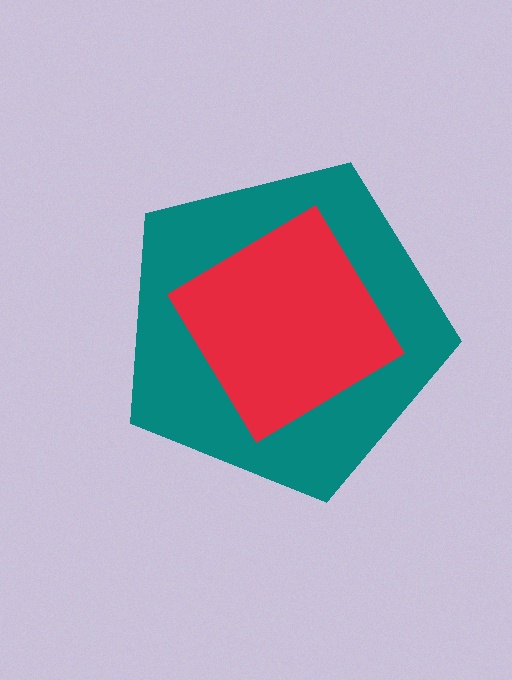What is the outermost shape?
The teal pentagon.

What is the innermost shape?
The red diamond.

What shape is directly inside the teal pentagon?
The red diamond.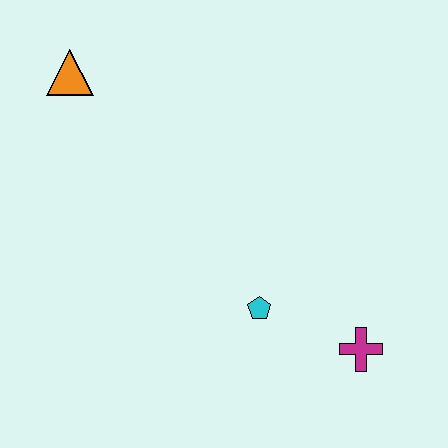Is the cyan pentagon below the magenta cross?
No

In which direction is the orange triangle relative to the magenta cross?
The orange triangle is to the left of the magenta cross.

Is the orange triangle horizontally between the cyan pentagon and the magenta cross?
No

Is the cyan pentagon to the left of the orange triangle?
No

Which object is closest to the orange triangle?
The cyan pentagon is closest to the orange triangle.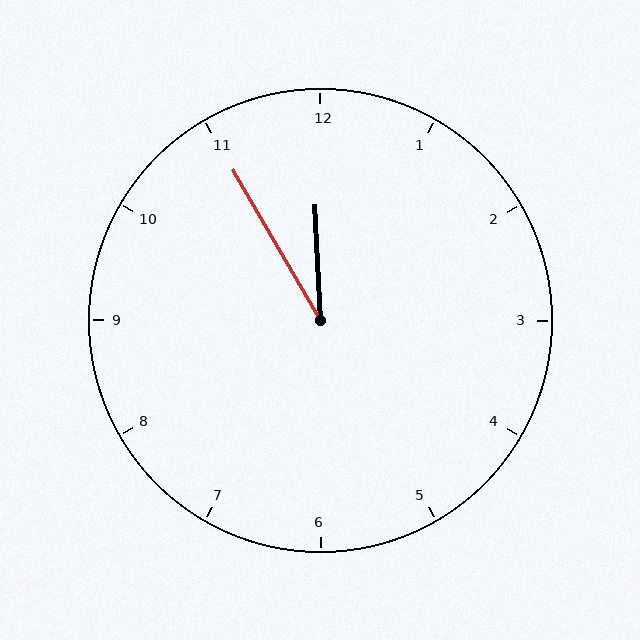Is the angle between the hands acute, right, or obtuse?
It is acute.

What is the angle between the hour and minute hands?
Approximately 28 degrees.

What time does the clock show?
11:55.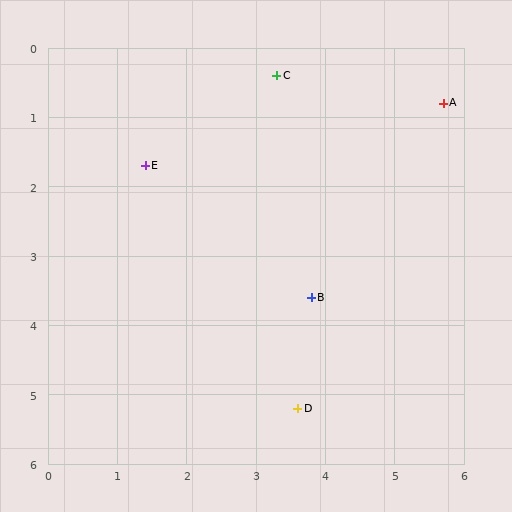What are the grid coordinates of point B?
Point B is at approximately (3.8, 3.6).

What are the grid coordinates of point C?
Point C is at approximately (3.3, 0.4).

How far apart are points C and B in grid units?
Points C and B are about 3.2 grid units apart.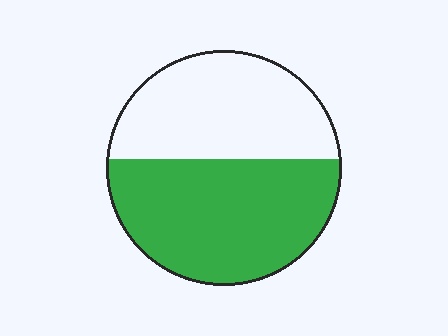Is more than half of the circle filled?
Yes.